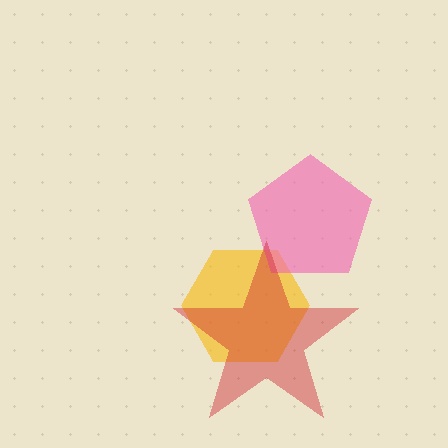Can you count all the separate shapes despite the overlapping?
Yes, there are 3 separate shapes.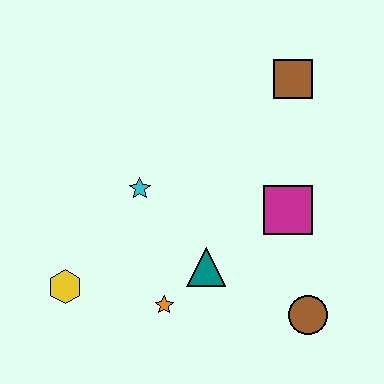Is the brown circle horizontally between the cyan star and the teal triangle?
No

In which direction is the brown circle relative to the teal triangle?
The brown circle is to the right of the teal triangle.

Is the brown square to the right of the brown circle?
No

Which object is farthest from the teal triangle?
The brown square is farthest from the teal triangle.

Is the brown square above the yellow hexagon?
Yes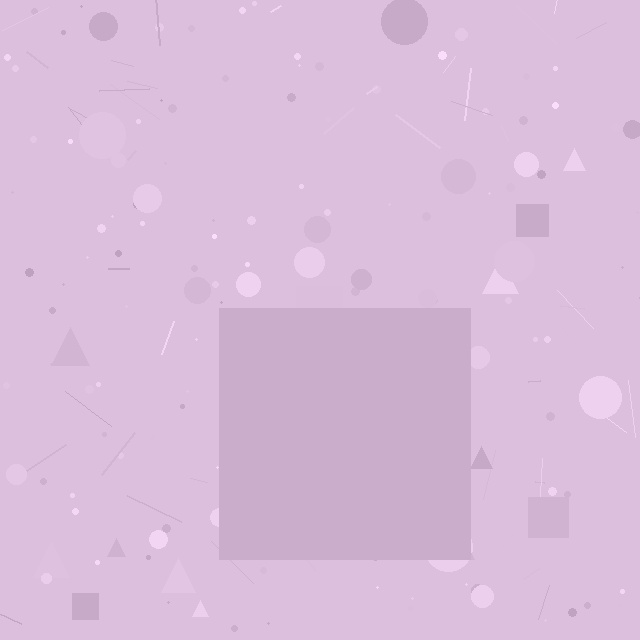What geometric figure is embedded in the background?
A square is embedded in the background.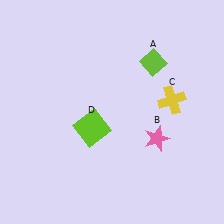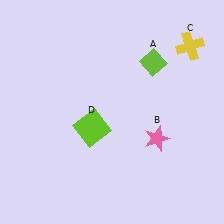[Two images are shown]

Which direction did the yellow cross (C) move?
The yellow cross (C) moved up.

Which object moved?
The yellow cross (C) moved up.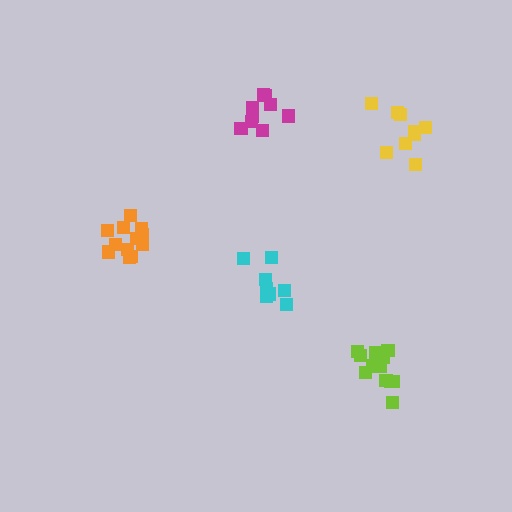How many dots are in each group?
Group 1: 9 dots, Group 2: 10 dots, Group 3: 12 dots, Group 4: 9 dots, Group 5: 15 dots (55 total).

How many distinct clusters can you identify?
There are 5 distinct clusters.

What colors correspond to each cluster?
The clusters are colored: cyan, magenta, orange, yellow, lime.